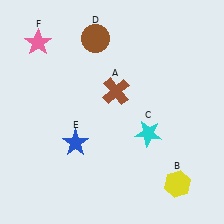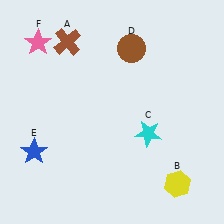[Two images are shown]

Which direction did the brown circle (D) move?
The brown circle (D) moved right.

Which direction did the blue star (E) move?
The blue star (E) moved left.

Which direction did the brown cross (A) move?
The brown cross (A) moved up.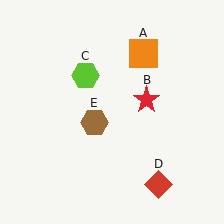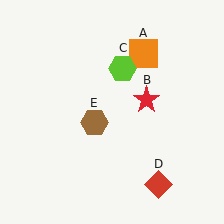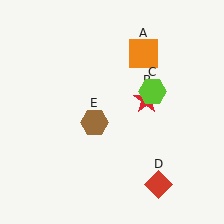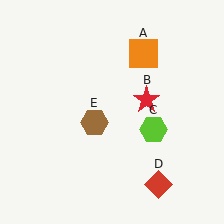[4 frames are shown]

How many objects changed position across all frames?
1 object changed position: lime hexagon (object C).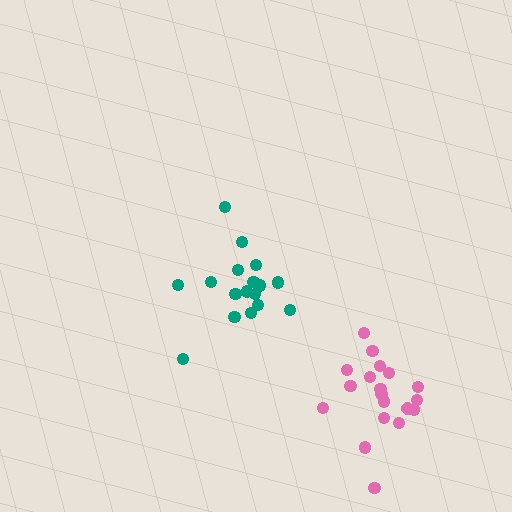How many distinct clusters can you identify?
There are 2 distinct clusters.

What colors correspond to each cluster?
The clusters are colored: teal, pink.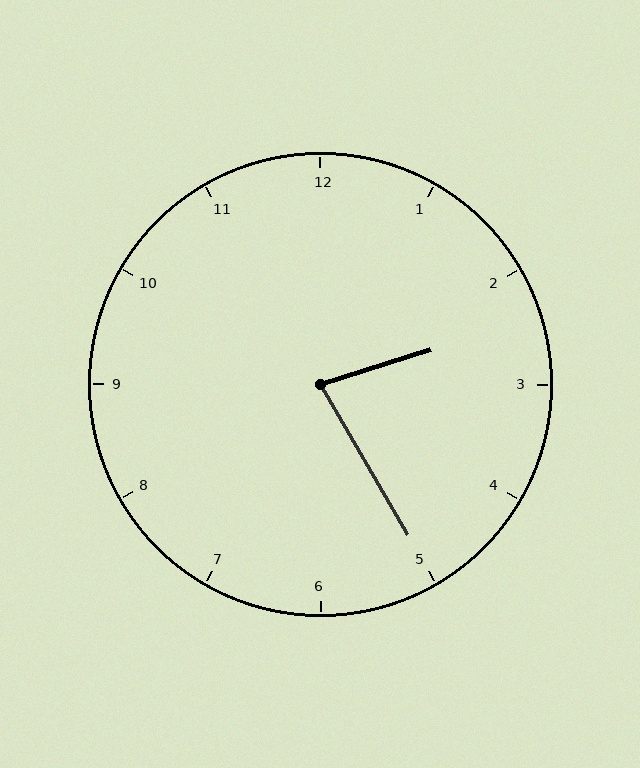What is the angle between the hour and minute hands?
Approximately 78 degrees.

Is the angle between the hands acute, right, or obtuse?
It is acute.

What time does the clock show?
2:25.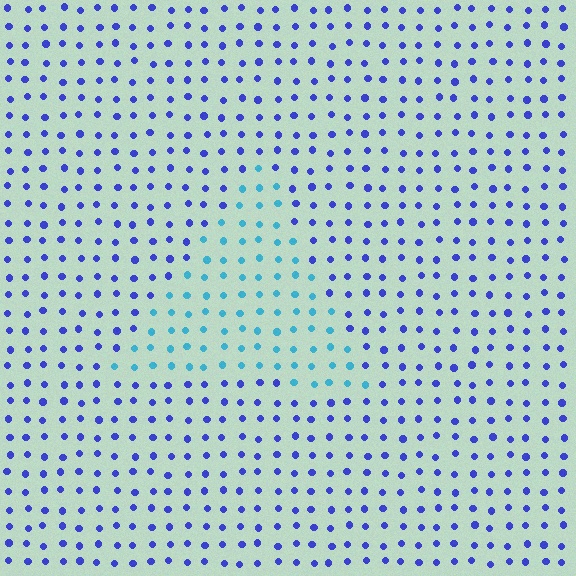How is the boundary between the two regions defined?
The boundary is defined purely by a slight shift in hue (about 46 degrees). Spacing, size, and orientation are identical on both sides.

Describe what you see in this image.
The image is filled with small blue elements in a uniform arrangement. A triangle-shaped region is visible where the elements are tinted to a slightly different hue, forming a subtle color boundary.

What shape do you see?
I see a triangle.